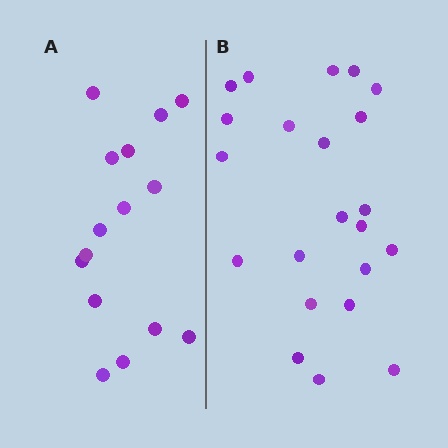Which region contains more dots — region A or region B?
Region B (the right region) has more dots.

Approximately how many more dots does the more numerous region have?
Region B has roughly 8 or so more dots than region A.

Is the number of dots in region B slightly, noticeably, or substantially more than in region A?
Region B has substantially more. The ratio is roughly 1.5 to 1.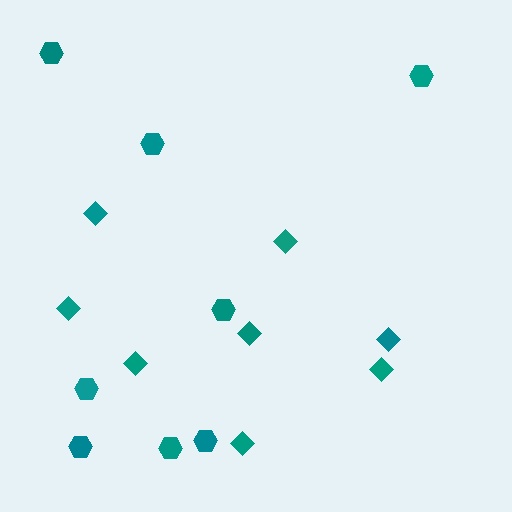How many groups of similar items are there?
There are 2 groups: one group of diamonds (8) and one group of hexagons (8).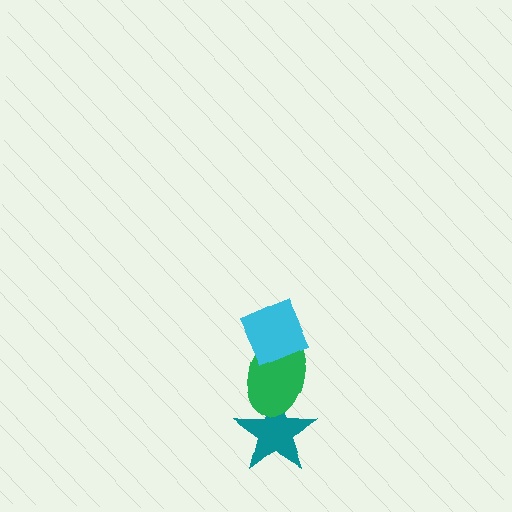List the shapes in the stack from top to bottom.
From top to bottom: the cyan diamond, the green ellipse, the teal star.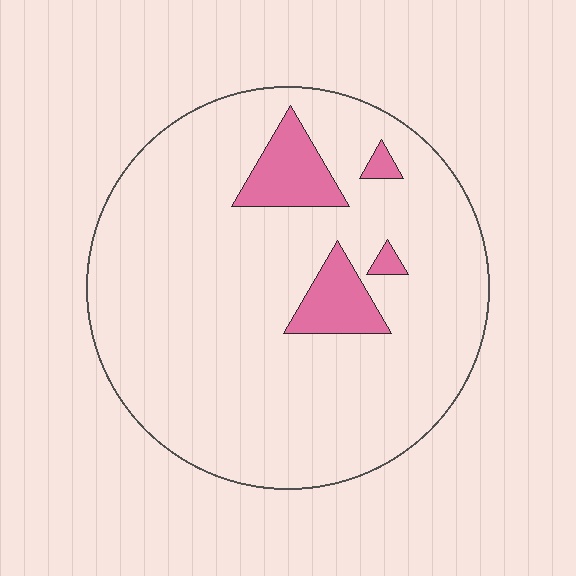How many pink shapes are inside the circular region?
4.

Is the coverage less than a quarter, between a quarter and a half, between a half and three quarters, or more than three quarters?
Less than a quarter.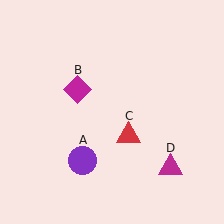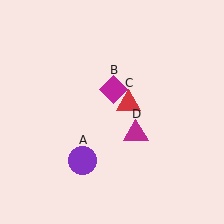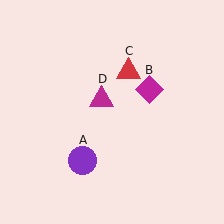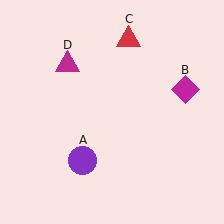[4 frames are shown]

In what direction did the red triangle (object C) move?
The red triangle (object C) moved up.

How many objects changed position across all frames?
3 objects changed position: magenta diamond (object B), red triangle (object C), magenta triangle (object D).